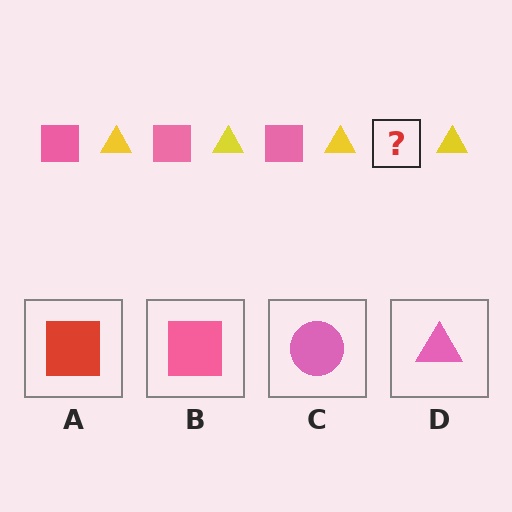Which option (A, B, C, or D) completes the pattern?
B.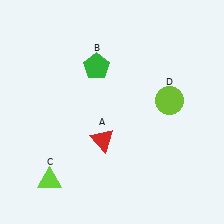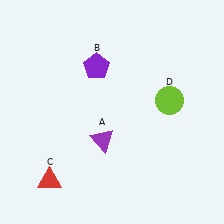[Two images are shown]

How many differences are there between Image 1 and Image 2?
There are 3 differences between the two images.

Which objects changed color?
A changed from red to purple. B changed from green to purple. C changed from lime to red.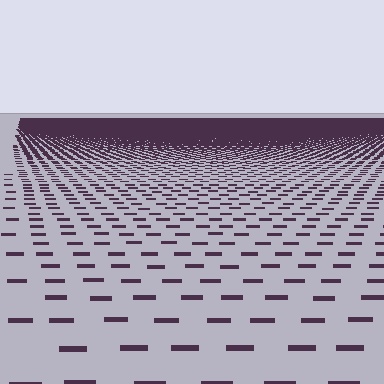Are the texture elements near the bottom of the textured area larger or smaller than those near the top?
Larger. Near the bottom, elements are closer to the viewer and appear at a bigger on-screen size.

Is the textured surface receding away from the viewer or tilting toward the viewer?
The surface is receding away from the viewer. Texture elements get smaller and denser toward the top.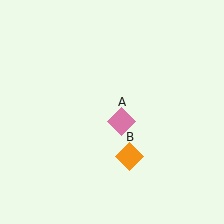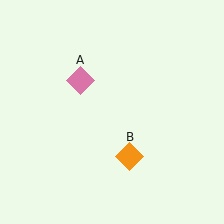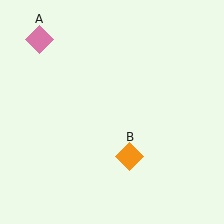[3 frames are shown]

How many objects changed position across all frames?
1 object changed position: pink diamond (object A).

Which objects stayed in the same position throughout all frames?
Orange diamond (object B) remained stationary.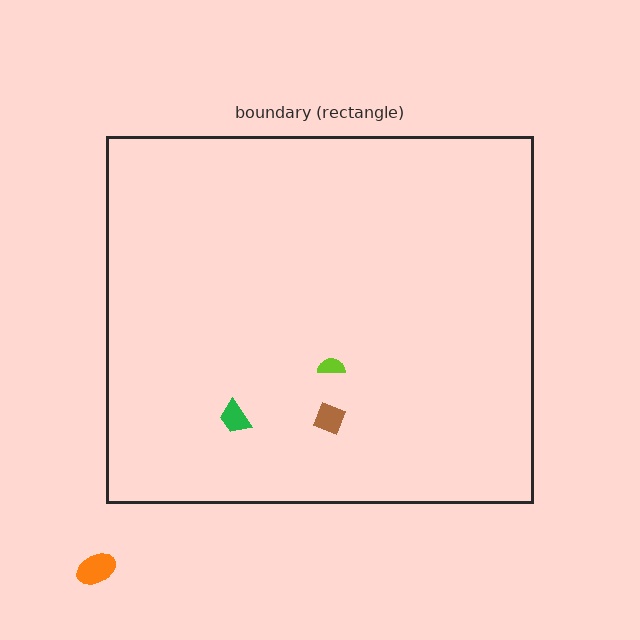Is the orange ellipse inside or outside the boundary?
Outside.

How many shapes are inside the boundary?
3 inside, 1 outside.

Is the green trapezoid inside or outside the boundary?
Inside.